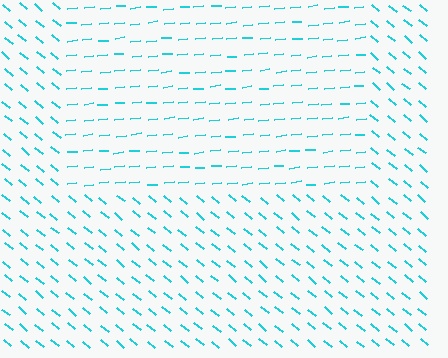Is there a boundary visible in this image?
Yes, there is a texture boundary formed by a change in line orientation.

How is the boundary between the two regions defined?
The boundary is defined purely by a change in line orientation (approximately 45 degrees difference). All lines are the same color and thickness.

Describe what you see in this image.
The image is filled with small cyan line segments. A rectangle region in the image has lines oriented differently from the surrounding lines, creating a visible texture boundary.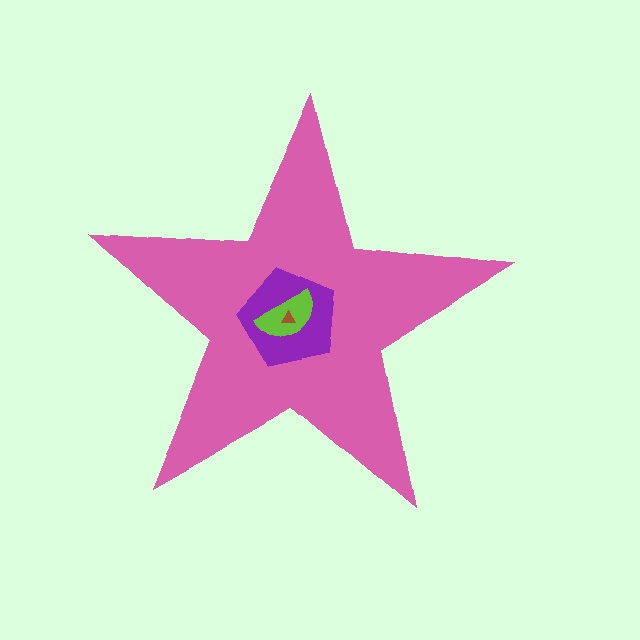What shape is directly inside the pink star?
The purple pentagon.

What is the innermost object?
The brown triangle.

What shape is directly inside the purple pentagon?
The lime semicircle.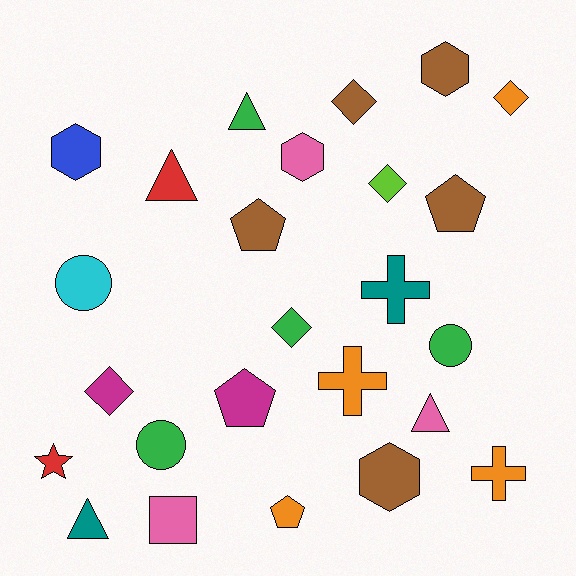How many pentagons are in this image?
There are 4 pentagons.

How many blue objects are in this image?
There is 1 blue object.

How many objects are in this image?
There are 25 objects.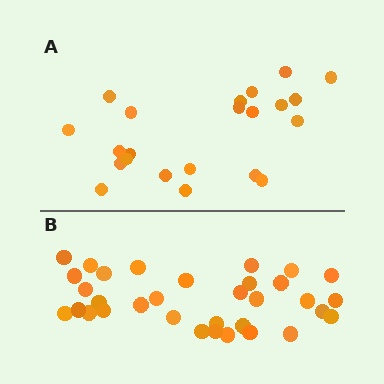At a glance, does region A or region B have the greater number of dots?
Region B (the bottom region) has more dots.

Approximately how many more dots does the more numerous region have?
Region B has roughly 12 or so more dots than region A.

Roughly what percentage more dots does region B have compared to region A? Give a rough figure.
About 50% more.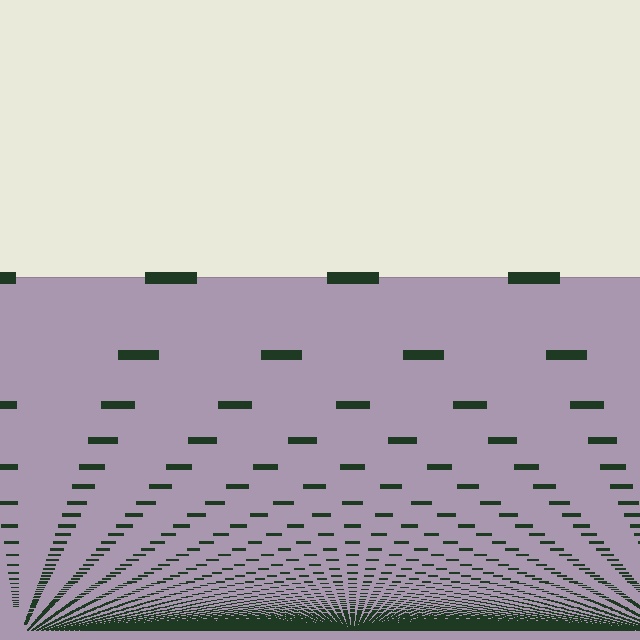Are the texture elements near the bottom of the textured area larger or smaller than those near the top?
Smaller. The gradient is inverted — elements near the bottom are smaller and denser.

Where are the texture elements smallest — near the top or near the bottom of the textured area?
Near the bottom.